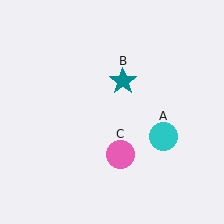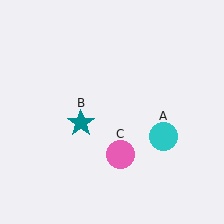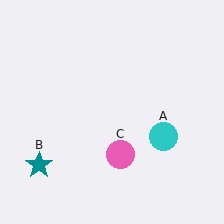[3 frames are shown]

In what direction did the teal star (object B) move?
The teal star (object B) moved down and to the left.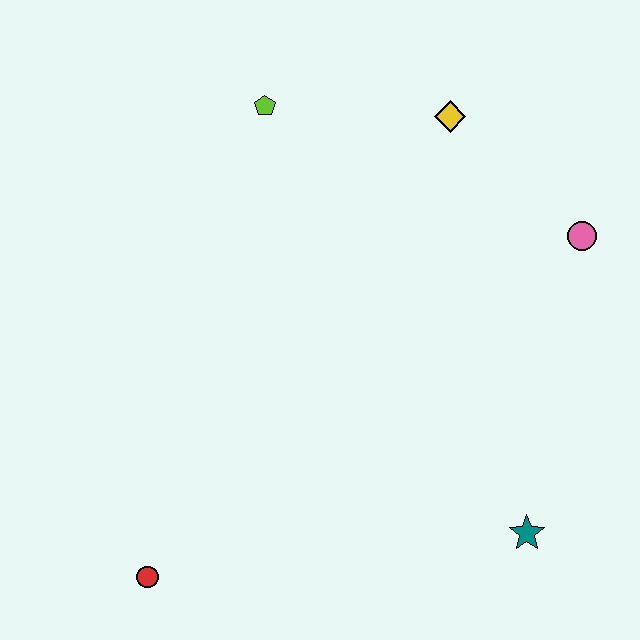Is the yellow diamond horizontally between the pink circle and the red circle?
Yes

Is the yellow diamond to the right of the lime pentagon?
Yes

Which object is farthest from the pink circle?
The red circle is farthest from the pink circle.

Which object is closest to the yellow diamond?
The pink circle is closest to the yellow diamond.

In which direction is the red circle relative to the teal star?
The red circle is to the left of the teal star.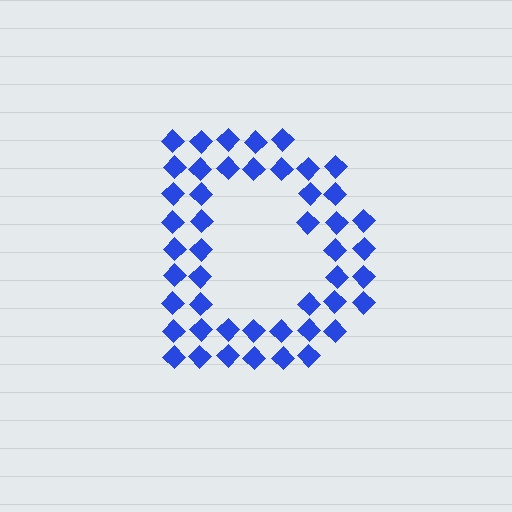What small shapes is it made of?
It is made of small diamonds.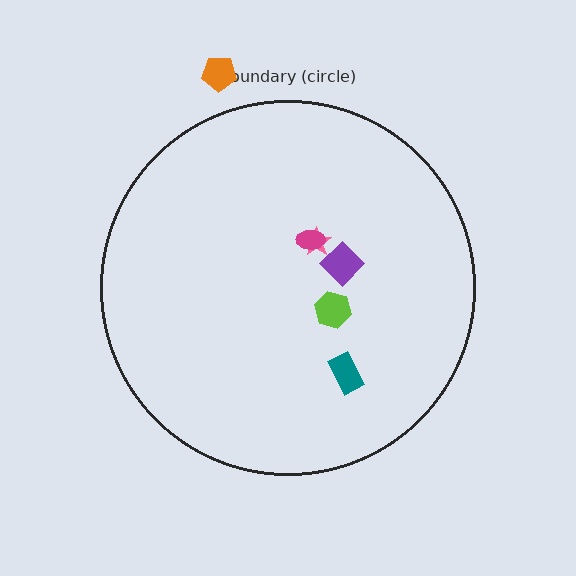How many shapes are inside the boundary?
5 inside, 1 outside.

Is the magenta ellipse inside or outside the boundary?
Inside.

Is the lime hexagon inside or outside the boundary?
Inside.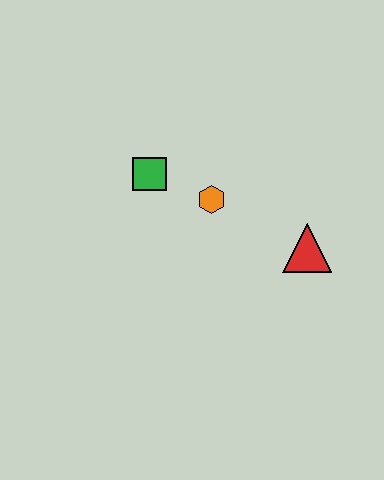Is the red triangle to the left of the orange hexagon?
No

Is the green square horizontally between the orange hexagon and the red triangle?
No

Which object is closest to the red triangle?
The orange hexagon is closest to the red triangle.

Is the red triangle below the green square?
Yes